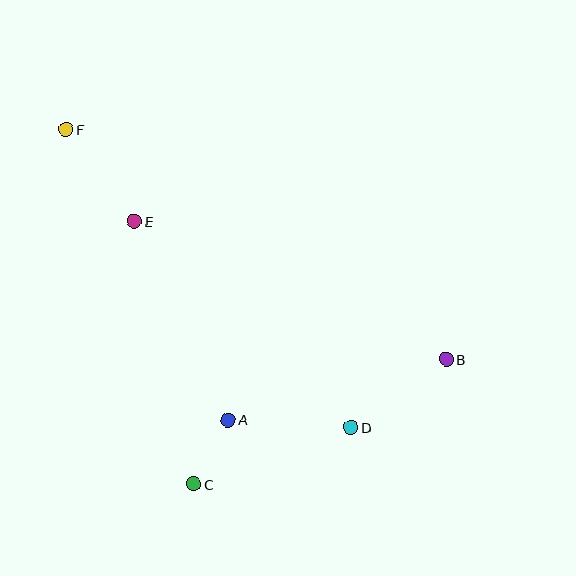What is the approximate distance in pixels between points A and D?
The distance between A and D is approximately 123 pixels.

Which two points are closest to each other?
Points A and C are closest to each other.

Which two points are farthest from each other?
Points B and F are farthest from each other.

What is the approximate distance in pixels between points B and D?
The distance between B and D is approximately 118 pixels.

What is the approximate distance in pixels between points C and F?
The distance between C and F is approximately 377 pixels.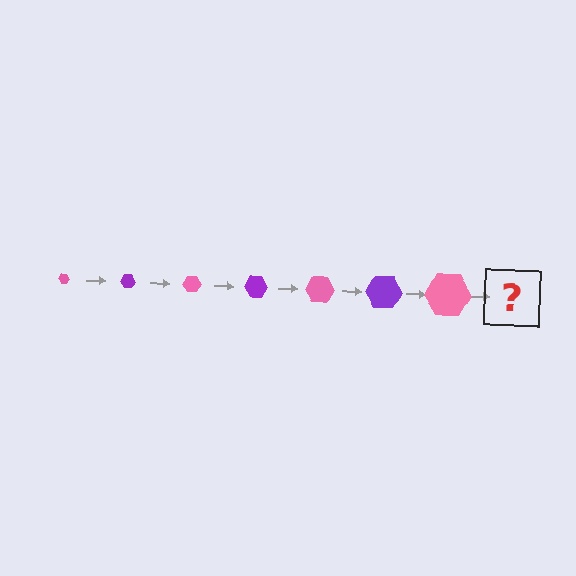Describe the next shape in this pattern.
It should be a purple hexagon, larger than the previous one.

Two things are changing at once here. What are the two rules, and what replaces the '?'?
The two rules are that the hexagon grows larger each step and the color cycles through pink and purple. The '?' should be a purple hexagon, larger than the previous one.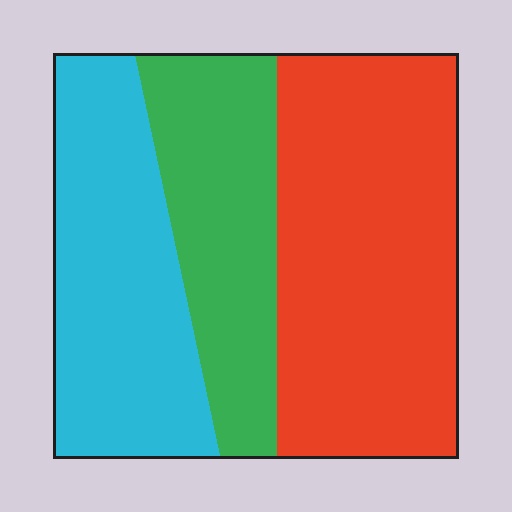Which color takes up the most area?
Red, at roughly 45%.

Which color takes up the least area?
Green, at roughly 25%.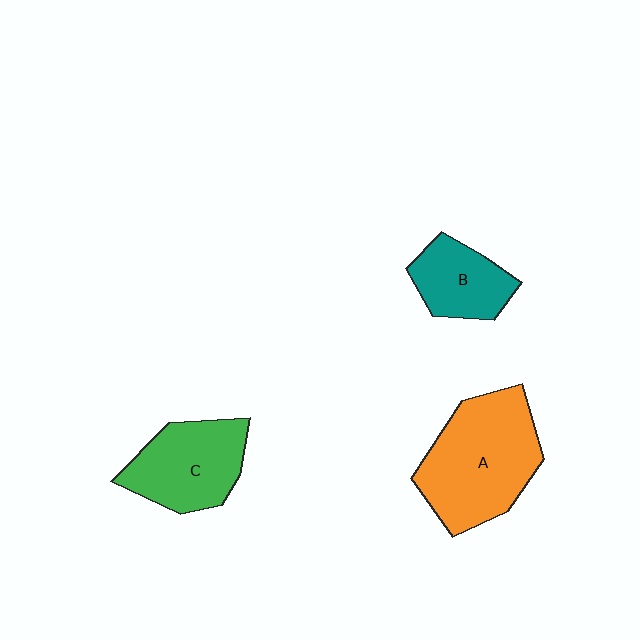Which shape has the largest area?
Shape A (orange).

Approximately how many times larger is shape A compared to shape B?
Approximately 2.0 times.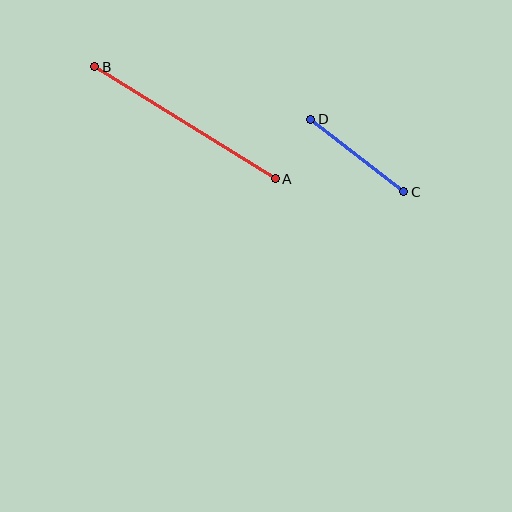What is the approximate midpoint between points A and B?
The midpoint is at approximately (185, 123) pixels.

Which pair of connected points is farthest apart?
Points A and B are farthest apart.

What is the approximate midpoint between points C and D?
The midpoint is at approximately (357, 156) pixels.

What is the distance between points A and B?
The distance is approximately 212 pixels.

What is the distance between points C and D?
The distance is approximately 118 pixels.